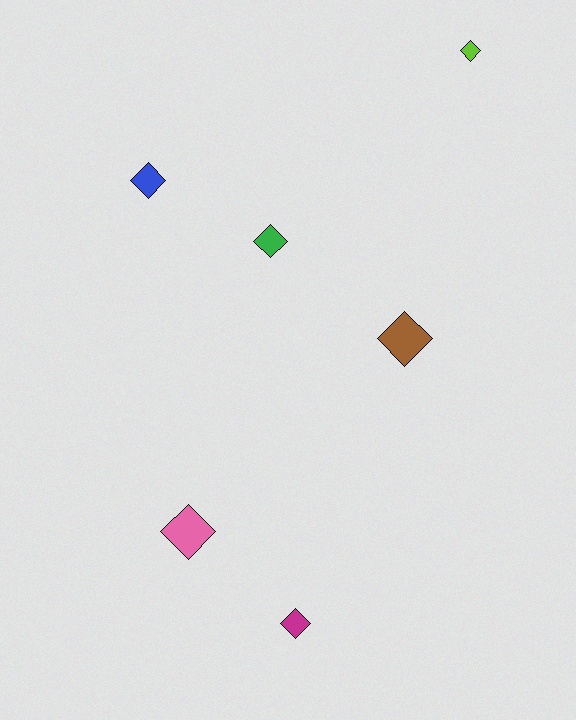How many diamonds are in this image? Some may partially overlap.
There are 6 diamonds.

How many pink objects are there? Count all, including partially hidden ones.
There is 1 pink object.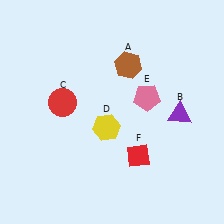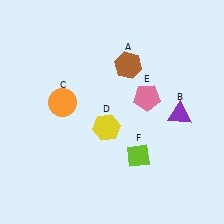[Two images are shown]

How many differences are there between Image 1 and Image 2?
There are 2 differences between the two images.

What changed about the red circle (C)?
In Image 1, C is red. In Image 2, it changed to orange.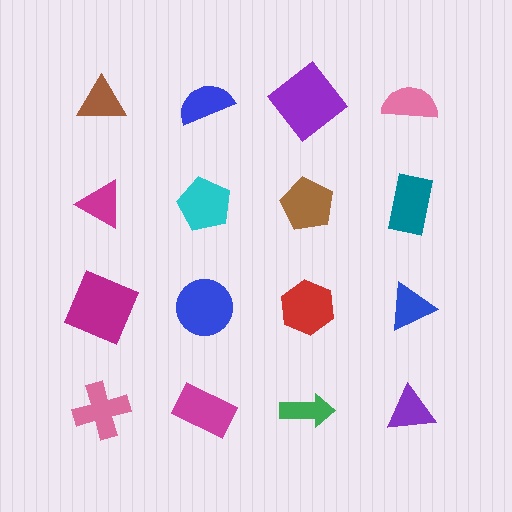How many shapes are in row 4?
4 shapes.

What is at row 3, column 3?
A red hexagon.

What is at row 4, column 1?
A pink cross.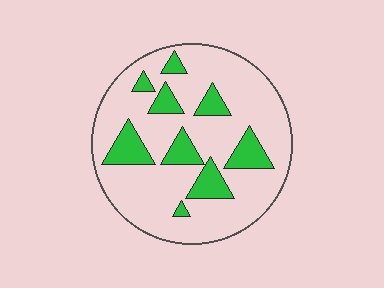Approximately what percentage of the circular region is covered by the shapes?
Approximately 20%.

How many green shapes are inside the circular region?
9.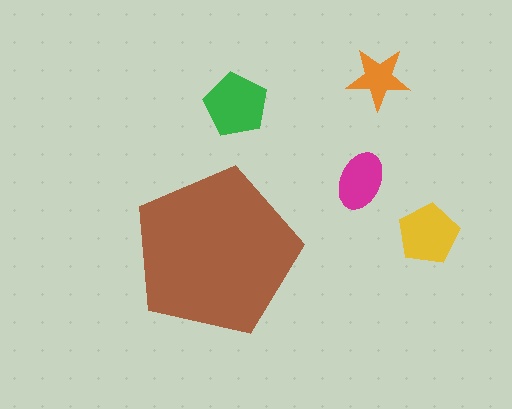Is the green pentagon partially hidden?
No, the green pentagon is fully visible.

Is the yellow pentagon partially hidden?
No, the yellow pentagon is fully visible.